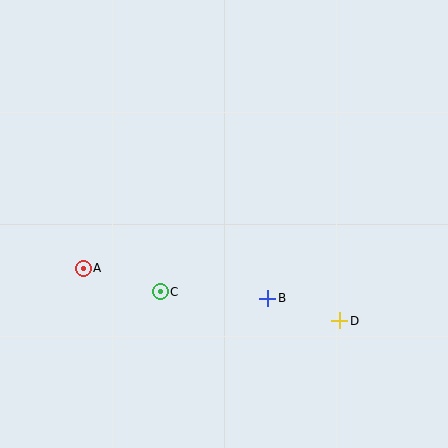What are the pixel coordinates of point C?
Point C is at (160, 292).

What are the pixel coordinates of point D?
Point D is at (340, 321).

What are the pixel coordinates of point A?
Point A is at (83, 268).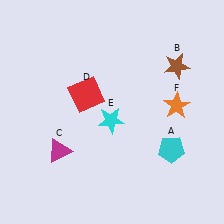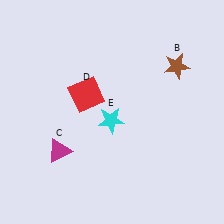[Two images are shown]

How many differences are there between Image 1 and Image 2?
There are 2 differences between the two images.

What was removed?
The cyan pentagon (A), the orange star (F) were removed in Image 2.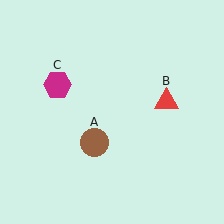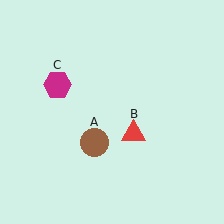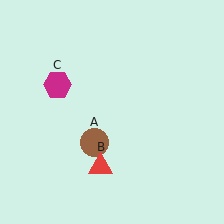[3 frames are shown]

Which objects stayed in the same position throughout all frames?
Brown circle (object A) and magenta hexagon (object C) remained stationary.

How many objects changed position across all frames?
1 object changed position: red triangle (object B).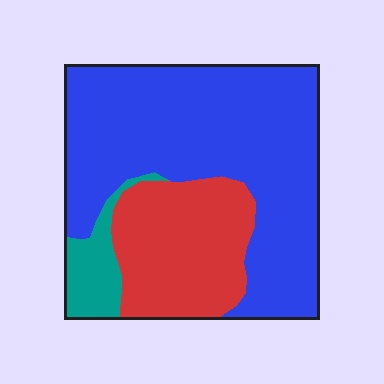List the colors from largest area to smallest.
From largest to smallest: blue, red, teal.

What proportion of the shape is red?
Red covers roughly 25% of the shape.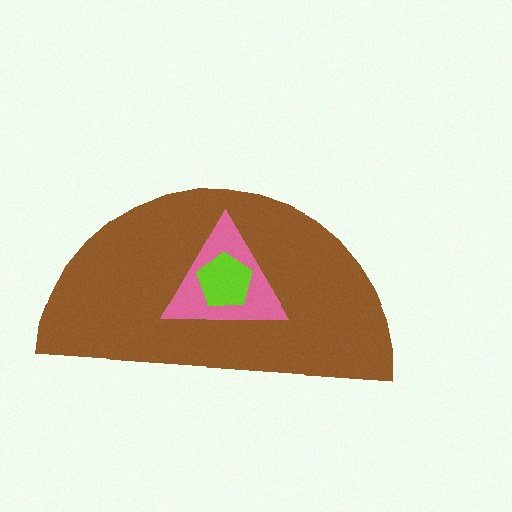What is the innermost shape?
The lime pentagon.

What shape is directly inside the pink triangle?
The lime pentagon.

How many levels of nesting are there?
3.